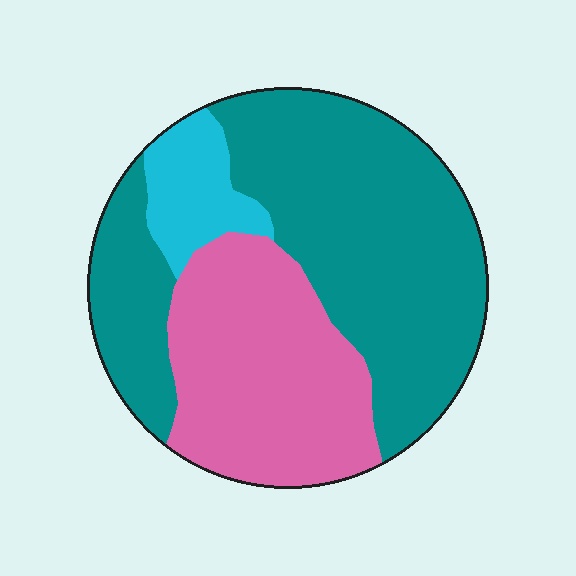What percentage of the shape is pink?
Pink takes up between a quarter and a half of the shape.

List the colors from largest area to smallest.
From largest to smallest: teal, pink, cyan.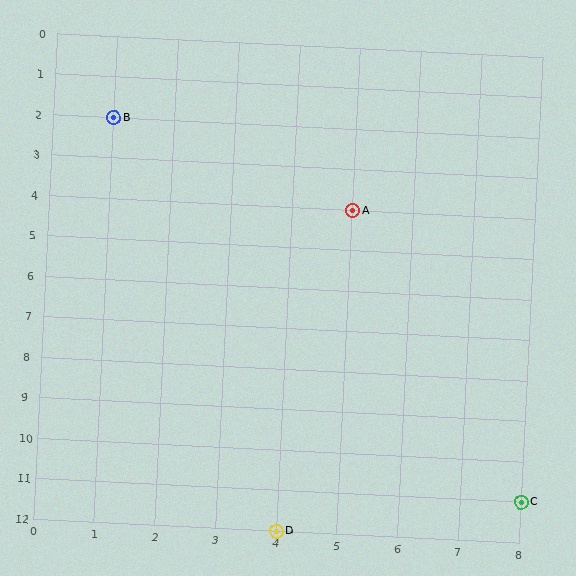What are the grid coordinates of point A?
Point A is at grid coordinates (5, 4).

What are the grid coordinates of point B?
Point B is at grid coordinates (1, 2).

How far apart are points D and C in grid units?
Points D and C are 4 columns and 1 row apart (about 4.1 grid units diagonally).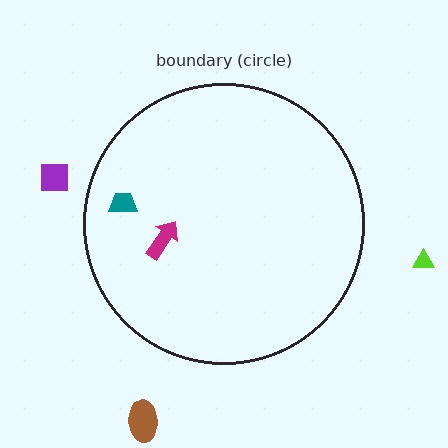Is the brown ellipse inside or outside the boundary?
Outside.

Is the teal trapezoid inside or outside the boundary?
Inside.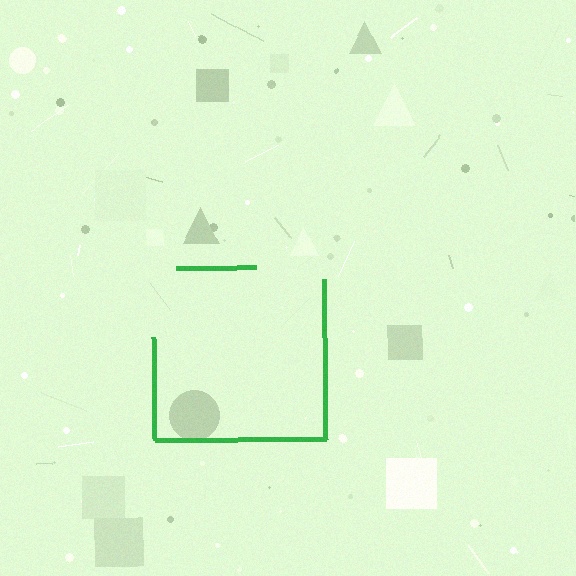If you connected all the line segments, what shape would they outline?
They would outline a square.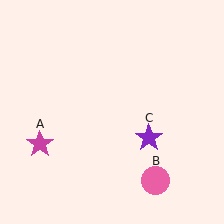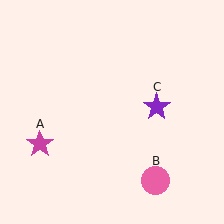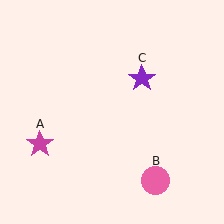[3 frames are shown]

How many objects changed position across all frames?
1 object changed position: purple star (object C).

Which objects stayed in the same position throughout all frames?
Magenta star (object A) and pink circle (object B) remained stationary.